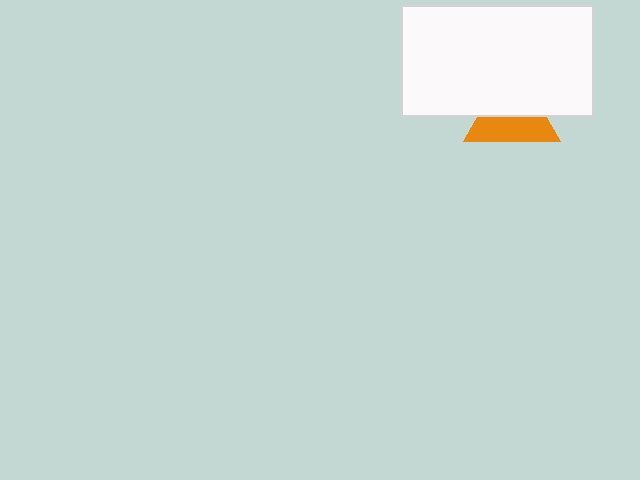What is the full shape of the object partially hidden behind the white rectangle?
The partially hidden object is an orange triangle.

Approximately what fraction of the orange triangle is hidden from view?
Roughly 51% of the orange triangle is hidden behind the white rectangle.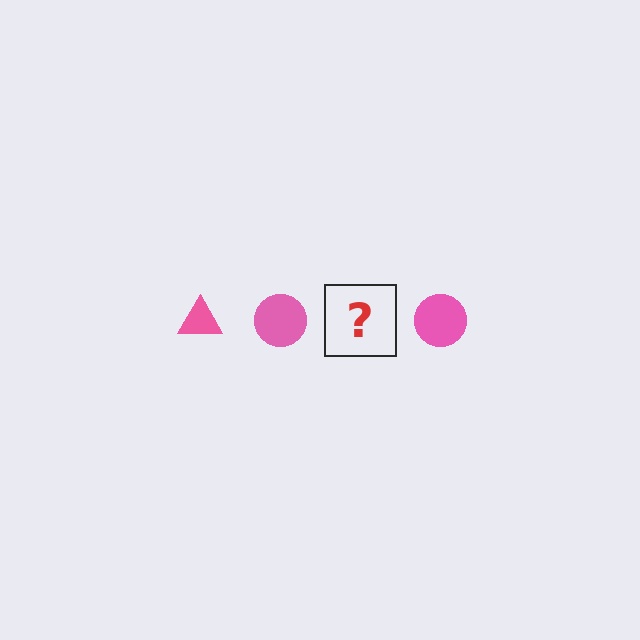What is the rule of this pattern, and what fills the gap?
The rule is that the pattern cycles through triangle, circle shapes in pink. The gap should be filled with a pink triangle.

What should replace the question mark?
The question mark should be replaced with a pink triangle.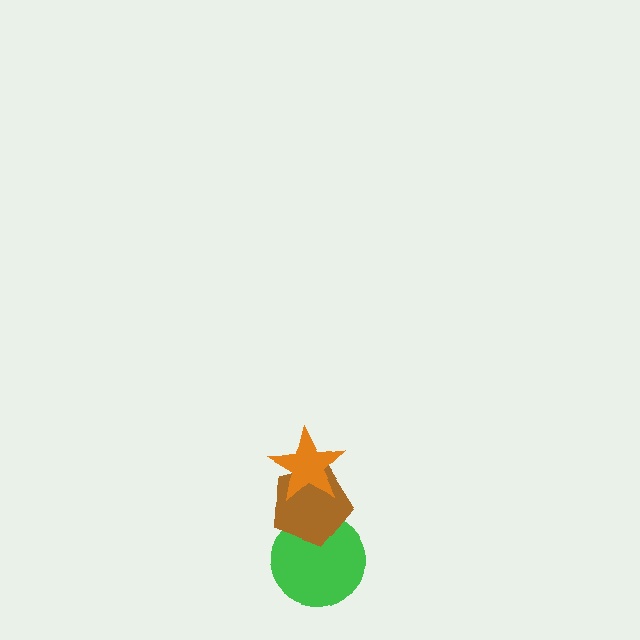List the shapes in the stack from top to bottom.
From top to bottom: the orange star, the brown pentagon, the green circle.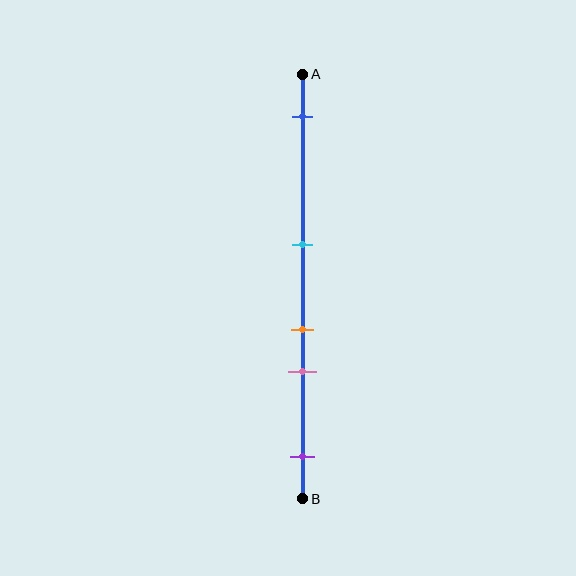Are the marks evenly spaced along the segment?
No, the marks are not evenly spaced.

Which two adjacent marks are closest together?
The orange and pink marks are the closest adjacent pair.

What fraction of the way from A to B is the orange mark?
The orange mark is approximately 60% (0.6) of the way from A to B.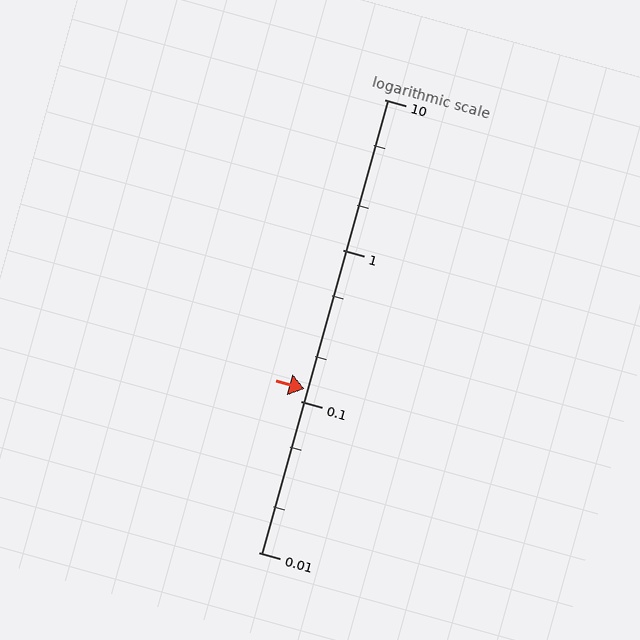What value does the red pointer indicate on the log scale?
The pointer indicates approximately 0.12.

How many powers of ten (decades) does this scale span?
The scale spans 3 decades, from 0.01 to 10.